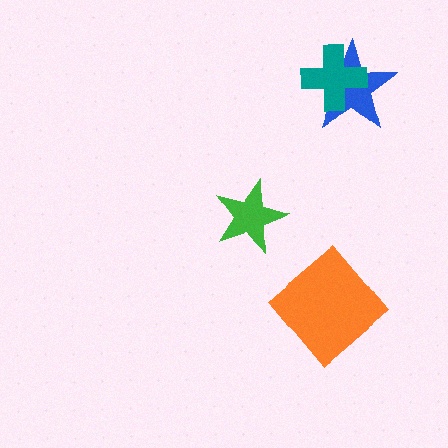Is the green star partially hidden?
No, no other shape covers it.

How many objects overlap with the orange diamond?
0 objects overlap with the orange diamond.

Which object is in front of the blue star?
The teal cross is in front of the blue star.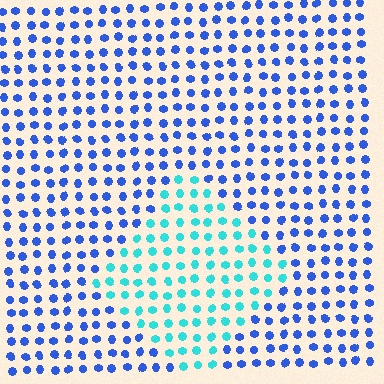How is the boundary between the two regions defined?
The boundary is defined purely by a slight shift in hue (about 47 degrees). Spacing, size, and orientation are identical on both sides.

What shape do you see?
I see a diamond.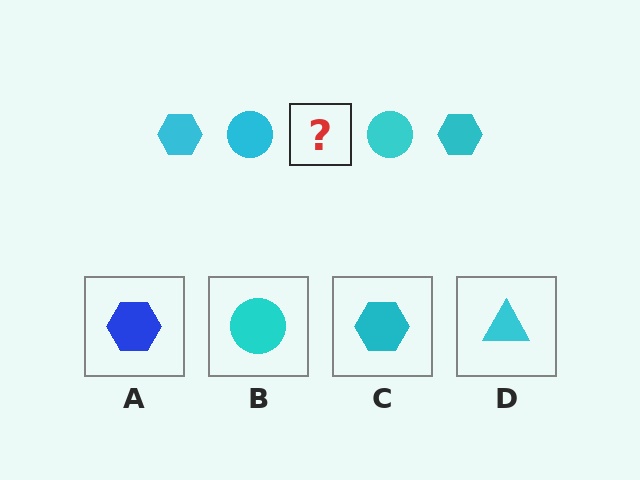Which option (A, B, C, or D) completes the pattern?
C.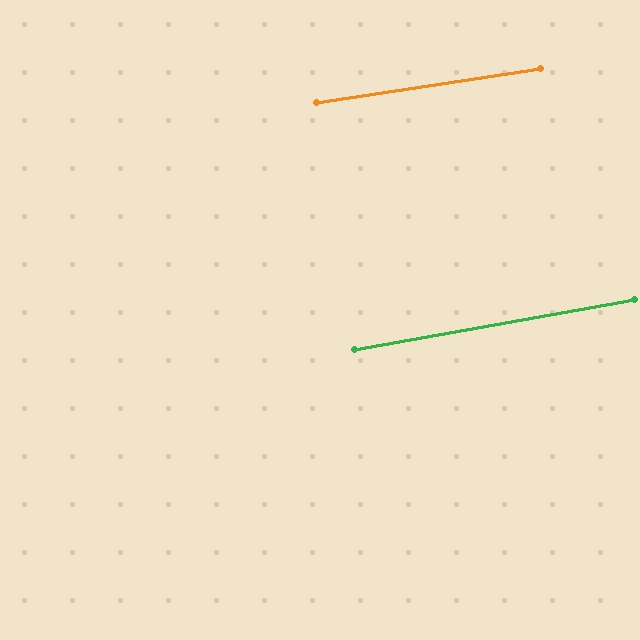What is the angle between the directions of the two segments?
Approximately 2 degrees.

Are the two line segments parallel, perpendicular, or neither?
Parallel — their directions differ by only 1.6°.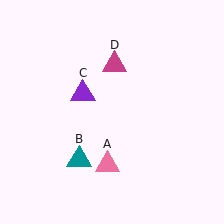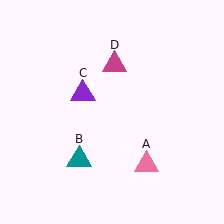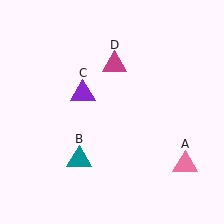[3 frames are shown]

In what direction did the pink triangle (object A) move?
The pink triangle (object A) moved right.